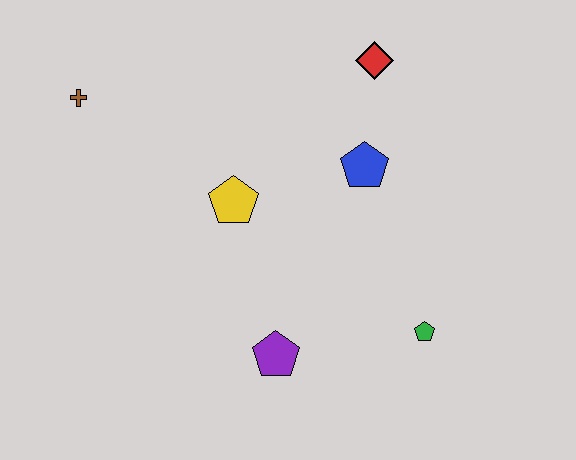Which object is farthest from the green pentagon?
The brown cross is farthest from the green pentagon.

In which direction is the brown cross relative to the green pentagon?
The brown cross is to the left of the green pentagon.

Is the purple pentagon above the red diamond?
No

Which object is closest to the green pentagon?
The purple pentagon is closest to the green pentagon.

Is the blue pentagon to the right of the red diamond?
No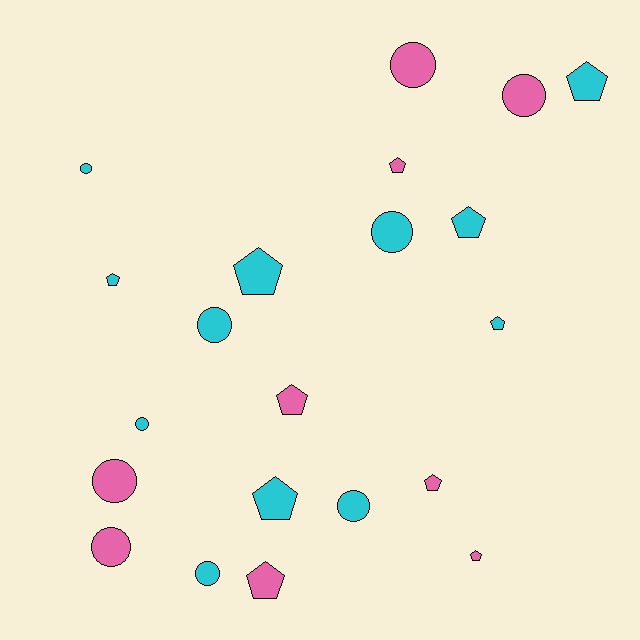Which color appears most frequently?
Cyan, with 12 objects.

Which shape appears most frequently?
Pentagon, with 11 objects.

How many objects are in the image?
There are 21 objects.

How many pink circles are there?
There are 4 pink circles.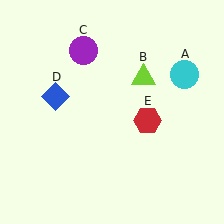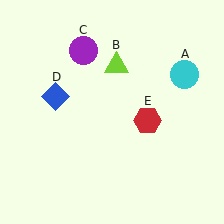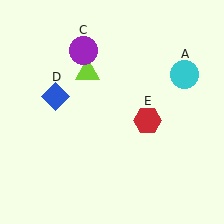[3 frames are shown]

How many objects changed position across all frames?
1 object changed position: lime triangle (object B).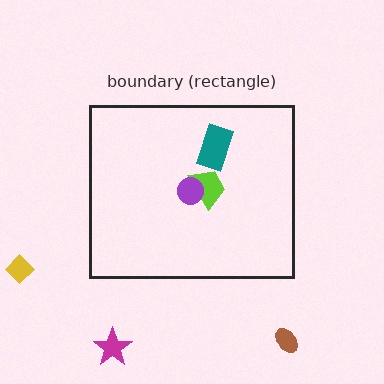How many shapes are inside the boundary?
3 inside, 3 outside.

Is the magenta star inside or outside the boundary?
Outside.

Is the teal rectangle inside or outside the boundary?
Inside.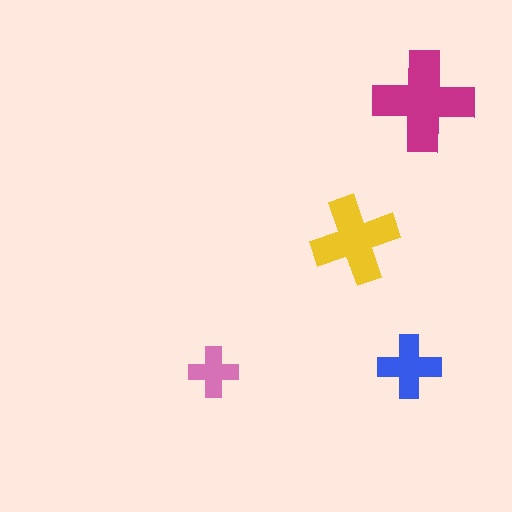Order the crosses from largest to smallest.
the magenta one, the yellow one, the blue one, the pink one.